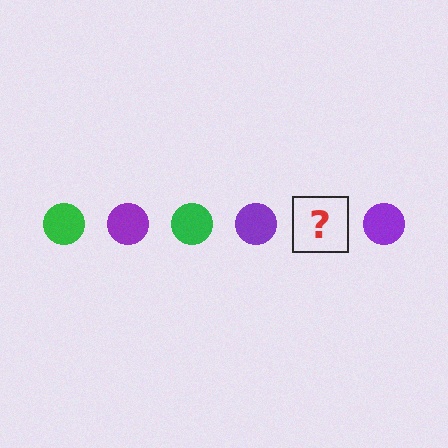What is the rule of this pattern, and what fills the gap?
The rule is that the pattern cycles through green, purple circles. The gap should be filled with a green circle.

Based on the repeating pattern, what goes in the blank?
The blank should be a green circle.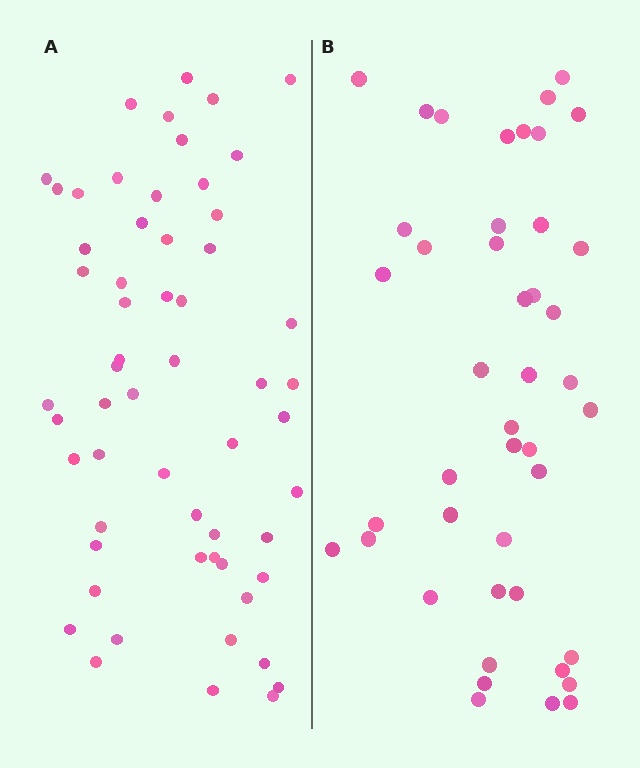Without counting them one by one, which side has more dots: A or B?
Region A (the left region) has more dots.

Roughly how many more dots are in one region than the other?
Region A has approximately 15 more dots than region B.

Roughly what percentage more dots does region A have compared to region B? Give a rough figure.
About 30% more.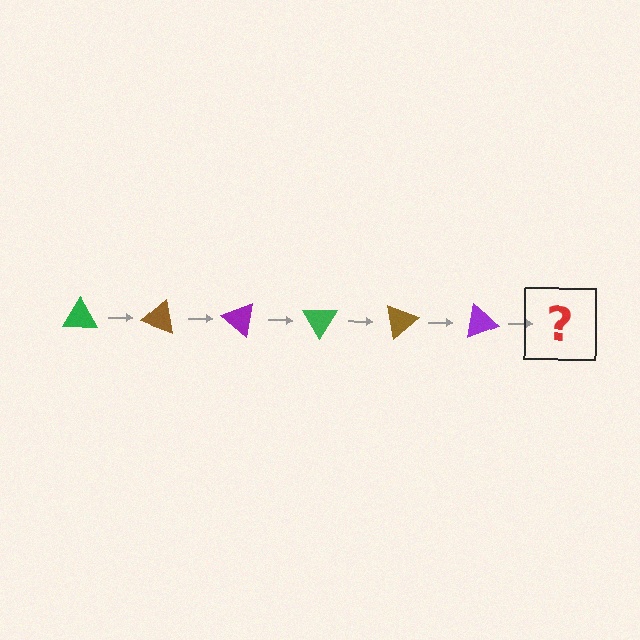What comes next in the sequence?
The next element should be a green triangle, rotated 120 degrees from the start.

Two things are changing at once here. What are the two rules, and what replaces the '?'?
The two rules are that it rotates 20 degrees each step and the color cycles through green, brown, and purple. The '?' should be a green triangle, rotated 120 degrees from the start.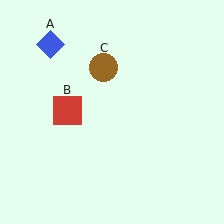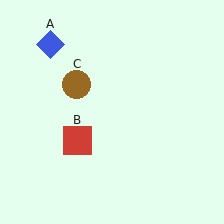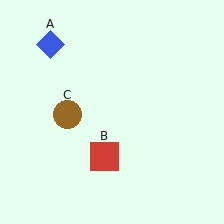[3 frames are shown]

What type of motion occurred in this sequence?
The red square (object B), brown circle (object C) rotated counterclockwise around the center of the scene.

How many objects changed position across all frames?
2 objects changed position: red square (object B), brown circle (object C).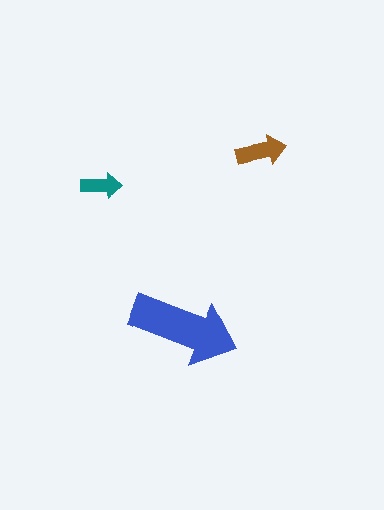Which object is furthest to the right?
The brown arrow is rightmost.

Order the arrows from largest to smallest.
the blue one, the brown one, the teal one.